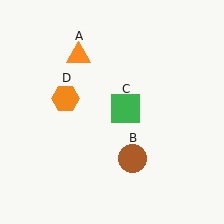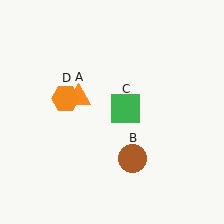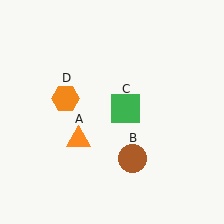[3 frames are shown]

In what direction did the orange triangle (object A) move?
The orange triangle (object A) moved down.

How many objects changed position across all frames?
1 object changed position: orange triangle (object A).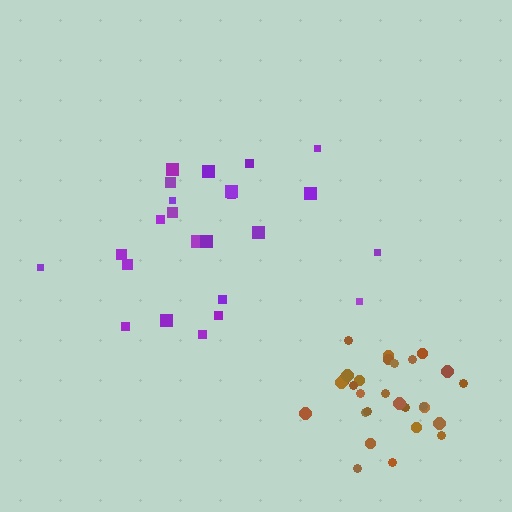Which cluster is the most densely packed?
Brown.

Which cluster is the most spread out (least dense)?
Purple.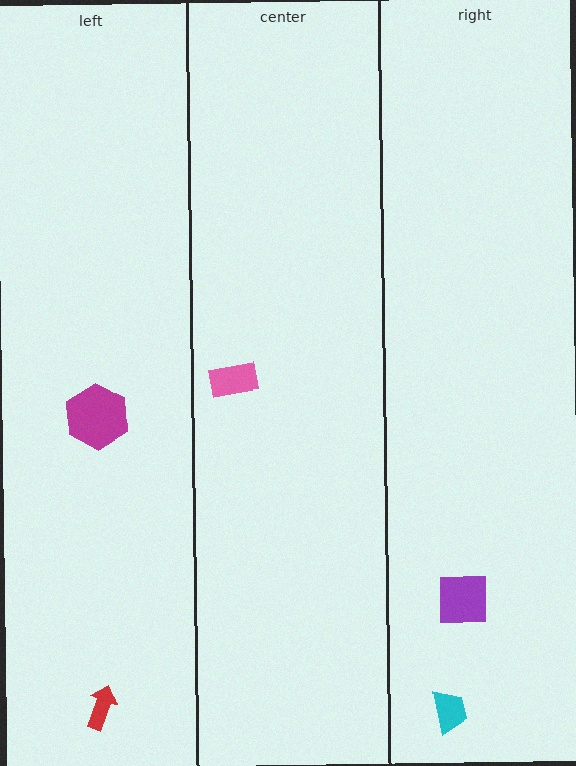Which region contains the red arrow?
The left region.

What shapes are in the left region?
The magenta hexagon, the red arrow.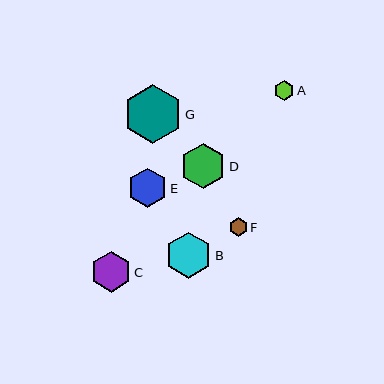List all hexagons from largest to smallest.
From largest to smallest: G, B, D, C, E, A, F.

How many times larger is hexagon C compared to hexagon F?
Hexagon C is approximately 2.2 times the size of hexagon F.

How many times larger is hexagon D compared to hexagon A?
Hexagon D is approximately 2.3 times the size of hexagon A.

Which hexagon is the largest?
Hexagon G is the largest with a size of approximately 59 pixels.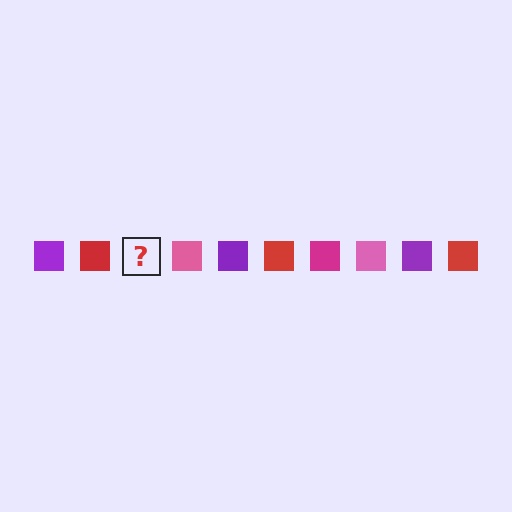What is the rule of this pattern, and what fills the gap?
The rule is that the pattern cycles through purple, red, magenta, pink squares. The gap should be filled with a magenta square.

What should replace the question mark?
The question mark should be replaced with a magenta square.